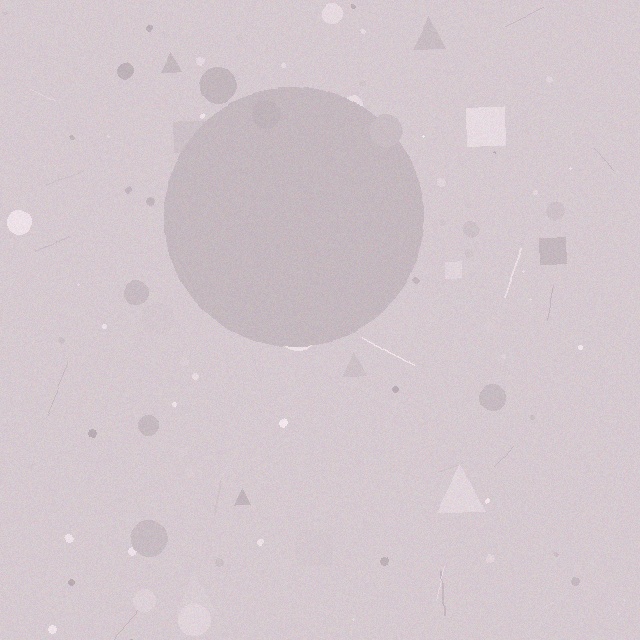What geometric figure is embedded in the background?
A circle is embedded in the background.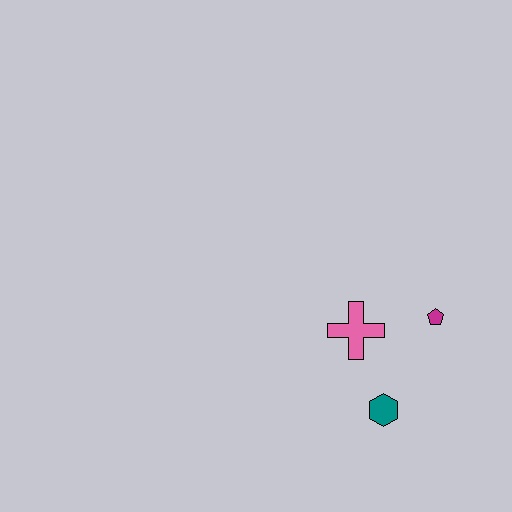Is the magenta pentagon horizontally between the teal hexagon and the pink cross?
No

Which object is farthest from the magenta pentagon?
The teal hexagon is farthest from the magenta pentagon.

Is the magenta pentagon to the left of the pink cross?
No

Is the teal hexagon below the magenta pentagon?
Yes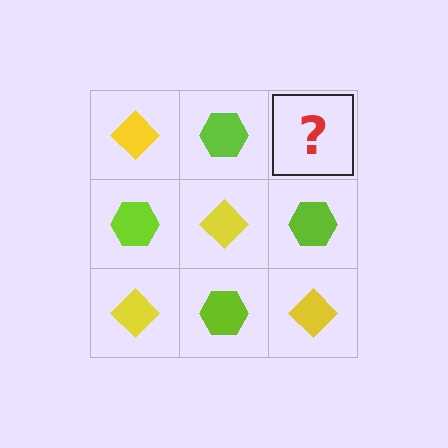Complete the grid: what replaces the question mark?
The question mark should be replaced with a yellow diamond.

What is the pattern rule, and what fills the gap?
The rule is that it alternates yellow diamond and lime hexagon in a checkerboard pattern. The gap should be filled with a yellow diamond.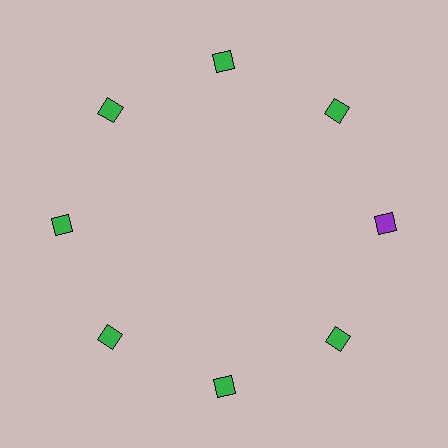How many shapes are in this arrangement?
There are 8 shapes arranged in a ring pattern.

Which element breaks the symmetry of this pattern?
The purple diamond at roughly the 3 o'clock position breaks the symmetry. All other shapes are green diamonds.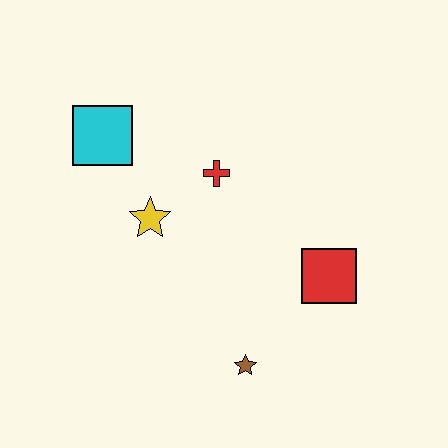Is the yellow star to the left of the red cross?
Yes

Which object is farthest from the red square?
The cyan square is farthest from the red square.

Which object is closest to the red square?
The brown star is closest to the red square.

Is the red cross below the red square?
No